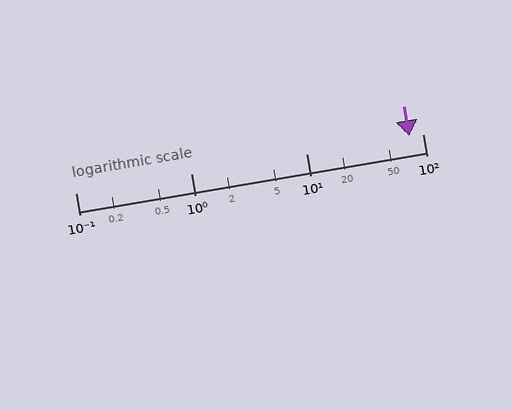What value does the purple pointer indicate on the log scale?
The pointer indicates approximately 77.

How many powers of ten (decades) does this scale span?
The scale spans 3 decades, from 0.1 to 100.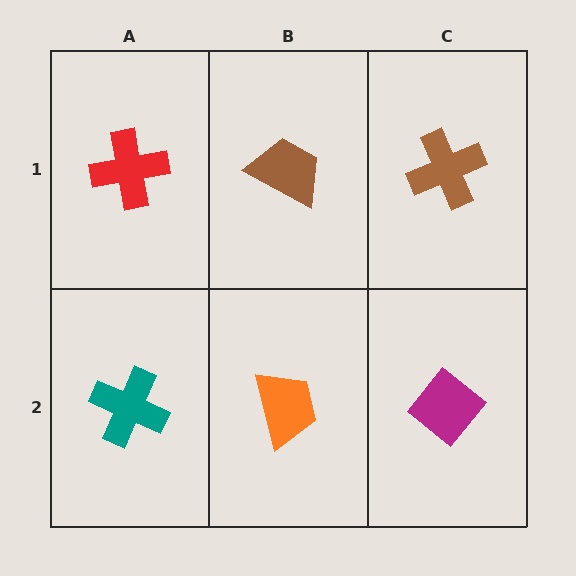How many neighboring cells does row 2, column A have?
2.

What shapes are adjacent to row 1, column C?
A magenta diamond (row 2, column C), a brown trapezoid (row 1, column B).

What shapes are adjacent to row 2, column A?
A red cross (row 1, column A), an orange trapezoid (row 2, column B).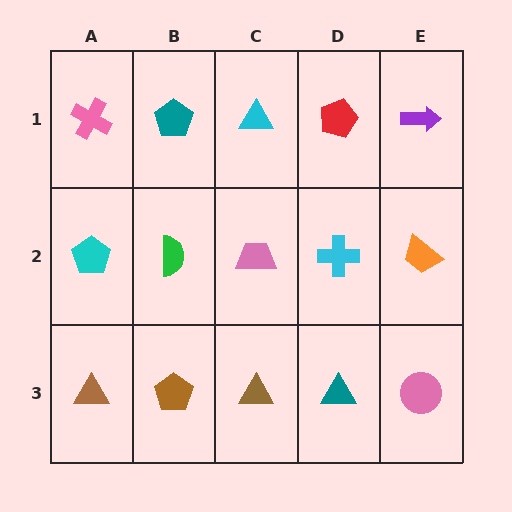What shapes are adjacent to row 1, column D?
A cyan cross (row 2, column D), a cyan triangle (row 1, column C), a purple arrow (row 1, column E).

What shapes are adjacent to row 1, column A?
A cyan pentagon (row 2, column A), a teal pentagon (row 1, column B).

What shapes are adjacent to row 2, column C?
A cyan triangle (row 1, column C), a brown triangle (row 3, column C), a green semicircle (row 2, column B), a cyan cross (row 2, column D).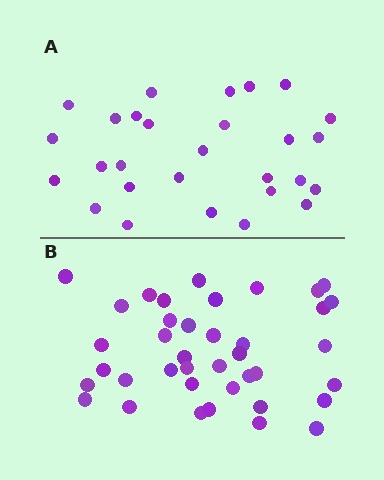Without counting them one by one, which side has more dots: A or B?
Region B (the bottom region) has more dots.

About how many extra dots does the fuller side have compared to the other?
Region B has roughly 12 or so more dots than region A.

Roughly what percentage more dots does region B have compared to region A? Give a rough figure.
About 40% more.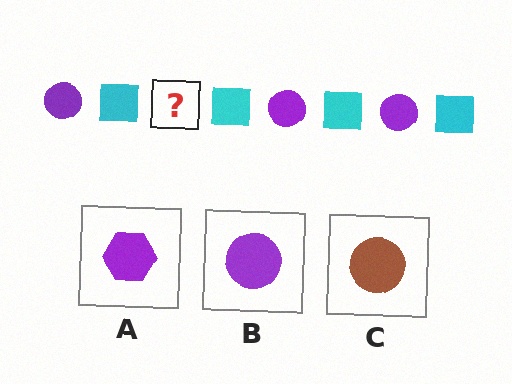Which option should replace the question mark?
Option B.